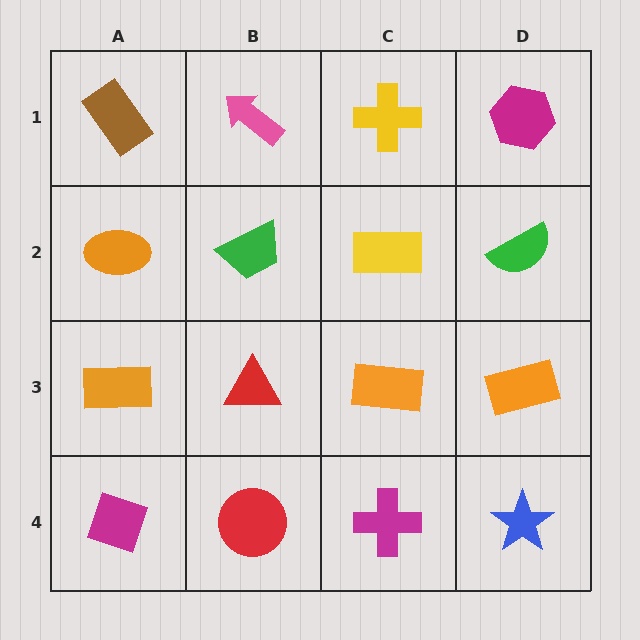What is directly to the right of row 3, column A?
A red triangle.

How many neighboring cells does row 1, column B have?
3.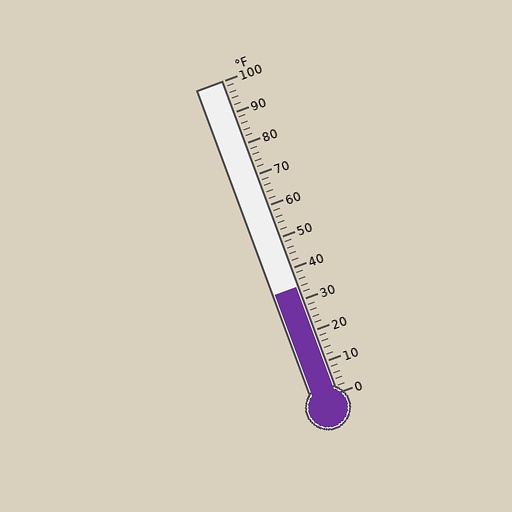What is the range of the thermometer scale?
The thermometer scale ranges from 0°F to 100°F.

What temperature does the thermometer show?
The thermometer shows approximately 34°F.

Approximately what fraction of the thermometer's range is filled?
The thermometer is filled to approximately 35% of its range.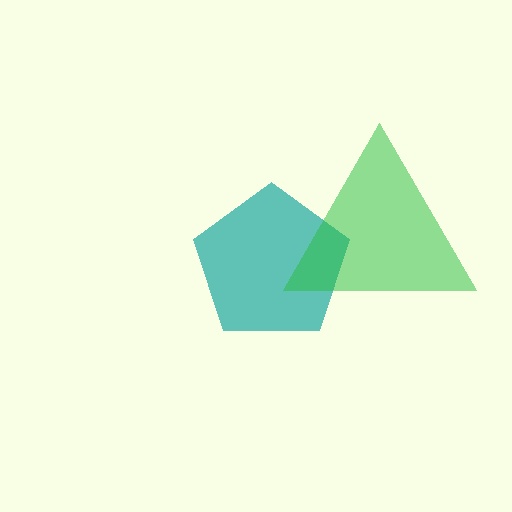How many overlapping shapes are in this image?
There are 2 overlapping shapes in the image.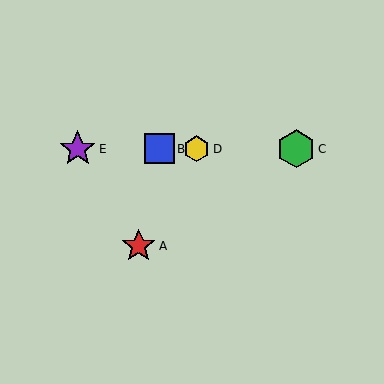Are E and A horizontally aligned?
No, E is at y≈149 and A is at y≈246.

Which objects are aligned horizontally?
Objects B, C, D, E are aligned horizontally.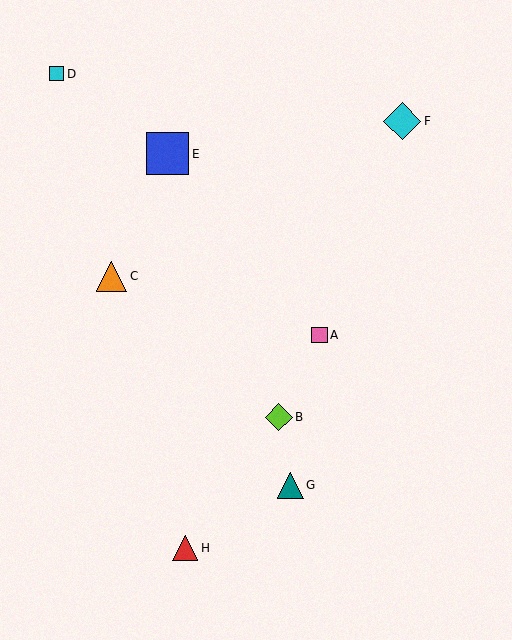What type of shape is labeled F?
Shape F is a cyan diamond.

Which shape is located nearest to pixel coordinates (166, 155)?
The blue square (labeled E) at (168, 154) is nearest to that location.